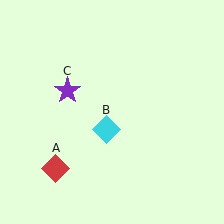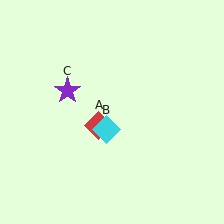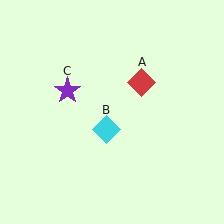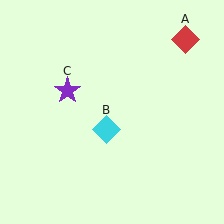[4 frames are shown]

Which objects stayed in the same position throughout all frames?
Cyan diamond (object B) and purple star (object C) remained stationary.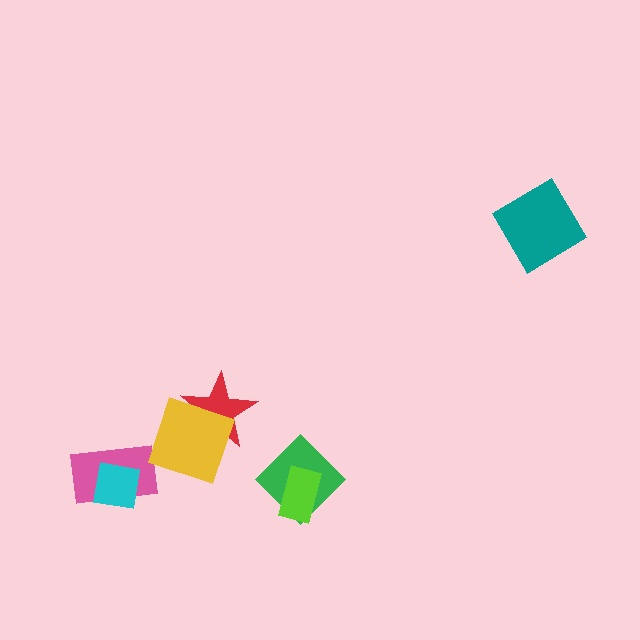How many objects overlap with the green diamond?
1 object overlaps with the green diamond.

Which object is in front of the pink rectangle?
The cyan square is in front of the pink rectangle.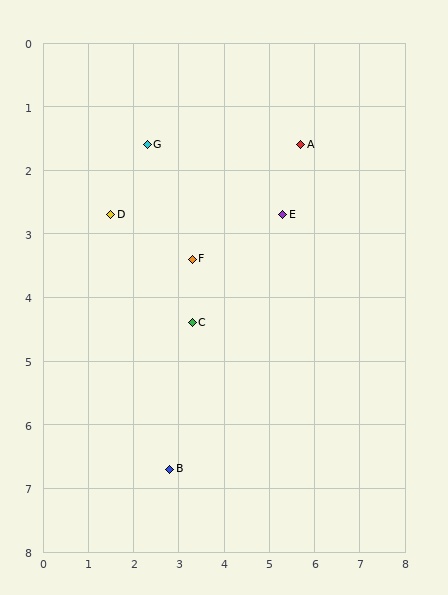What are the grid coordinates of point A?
Point A is at approximately (5.7, 1.6).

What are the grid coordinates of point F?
Point F is at approximately (3.3, 3.4).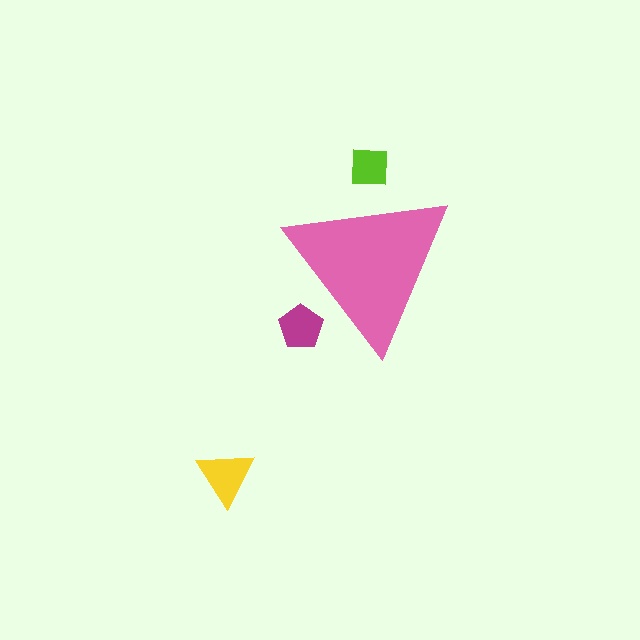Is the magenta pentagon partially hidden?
Yes, the magenta pentagon is partially hidden behind the pink triangle.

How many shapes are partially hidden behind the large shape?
2 shapes are partially hidden.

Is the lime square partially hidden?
Yes, the lime square is partially hidden behind the pink triangle.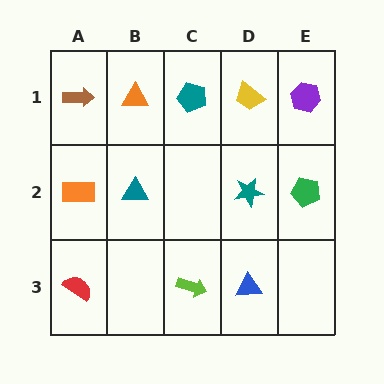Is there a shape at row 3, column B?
No, that cell is empty.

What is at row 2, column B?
A teal triangle.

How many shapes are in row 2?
4 shapes.